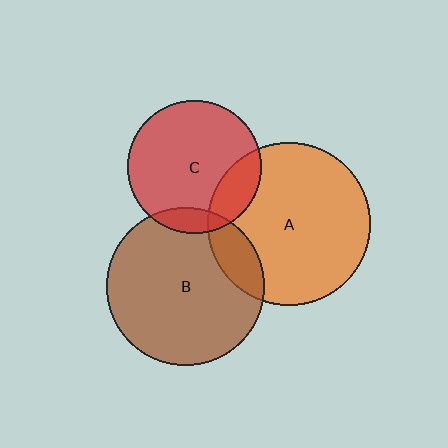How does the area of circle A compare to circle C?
Approximately 1.5 times.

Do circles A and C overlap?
Yes.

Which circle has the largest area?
Circle A (orange).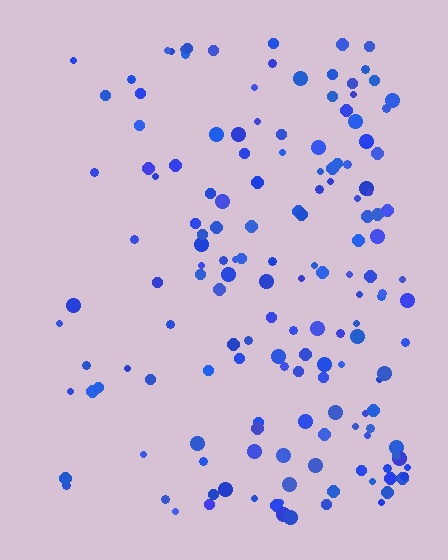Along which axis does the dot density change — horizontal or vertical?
Horizontal.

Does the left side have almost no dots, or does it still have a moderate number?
Still a moderate number, just noticeably fewer than the right.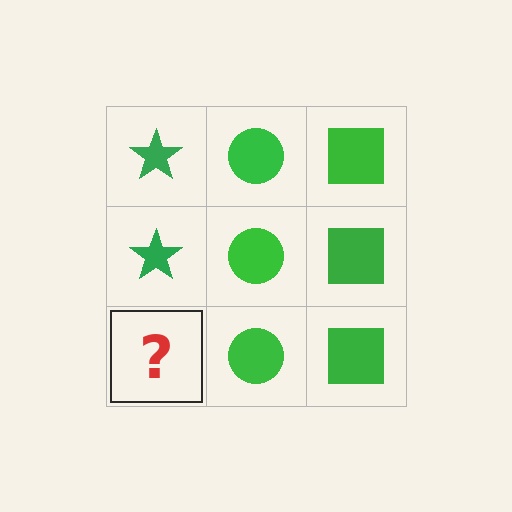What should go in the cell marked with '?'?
The missing cell should contain a green star.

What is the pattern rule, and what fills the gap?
The rule is that each column has a consistent shape. The gap should be filled with a green star.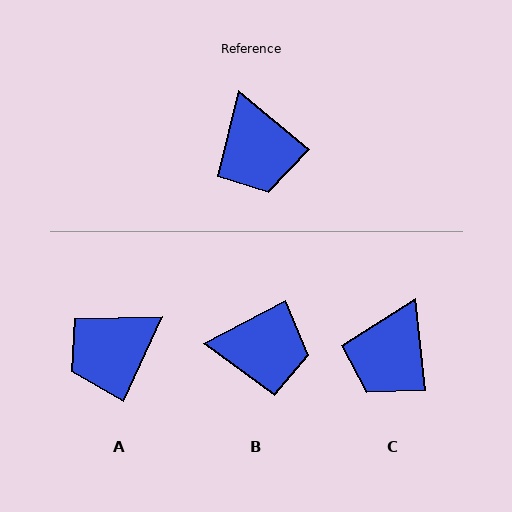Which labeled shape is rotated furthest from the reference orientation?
A, about 75 degrees away.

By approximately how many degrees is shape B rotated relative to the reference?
Approximately 67 degrees counter-clockwise.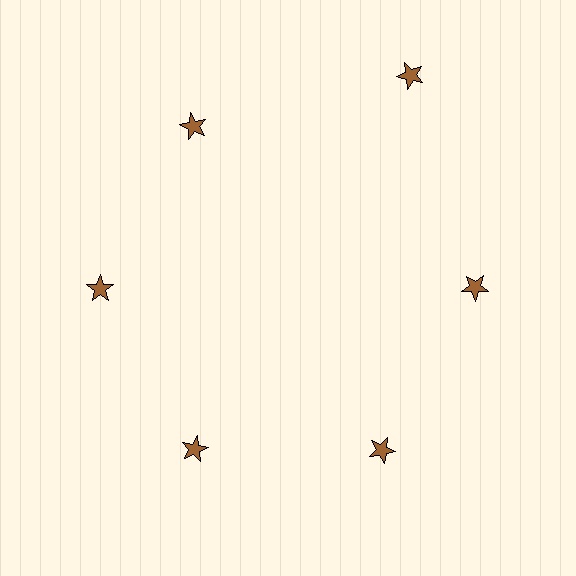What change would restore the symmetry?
The symmetry would be restored by moving it inward, back onto the ring so that all 6 stars sit at equal angles and equal distance from the center.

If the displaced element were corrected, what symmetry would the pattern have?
It would have 6-fold rotational symmetry — the pattern would map onto itself every 60 degrees.